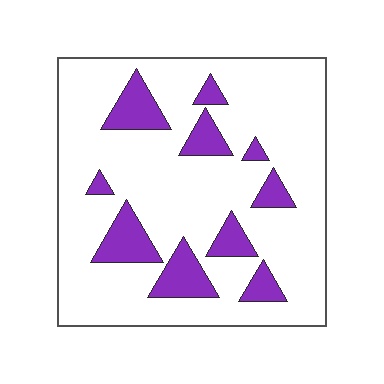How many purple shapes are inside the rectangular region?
10.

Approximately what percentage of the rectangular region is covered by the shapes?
Approximately 20%.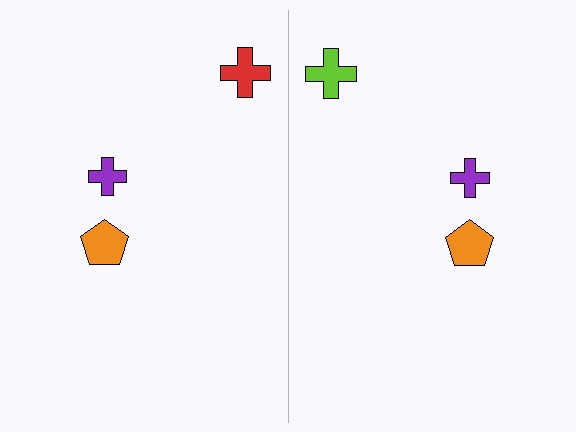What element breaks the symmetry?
The lime cross on the right side breaks the symmetry — its mirror counterpart is red.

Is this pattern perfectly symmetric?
No, the pattern is not perfectly symmetric. The lime cross on the right side breaks the symmetry — its mirror counterpart is red.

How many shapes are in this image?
There are 6 shapes in this image.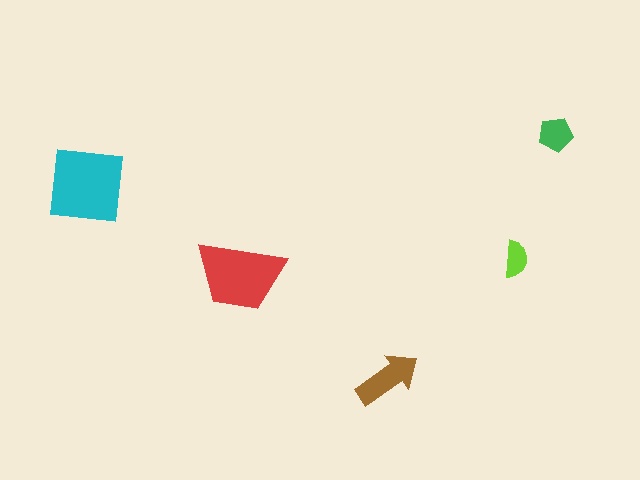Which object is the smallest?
The lime semicircle.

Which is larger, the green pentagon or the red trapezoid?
The red trapezoid.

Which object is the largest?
The cyan square.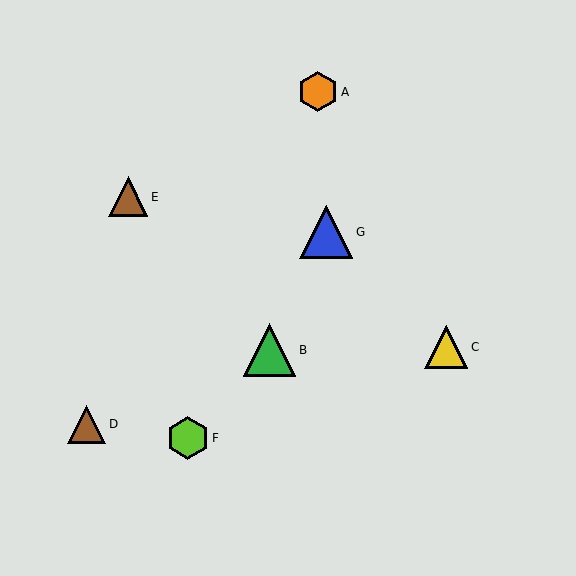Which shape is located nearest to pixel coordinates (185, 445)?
The lime hexagon (labeled F) at (188, 438) is nearest to that location.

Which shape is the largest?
The blue triangle (labeled G) is the largest.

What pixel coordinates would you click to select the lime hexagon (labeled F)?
Click at (188, 438) to select the lime hexagon F.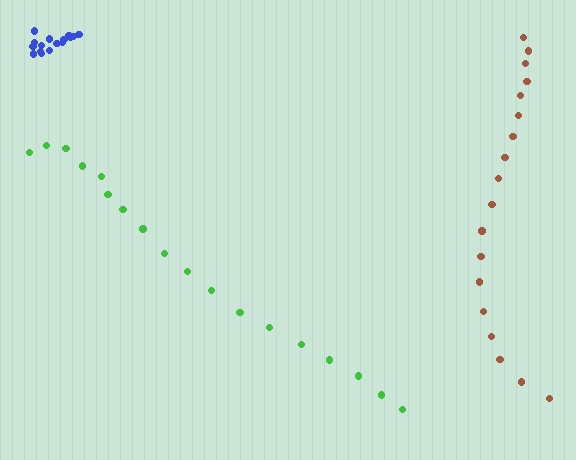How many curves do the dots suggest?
There are 3 distinct paths.